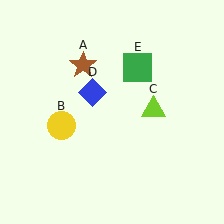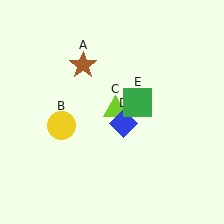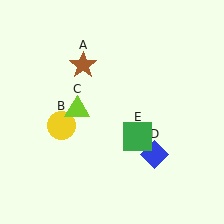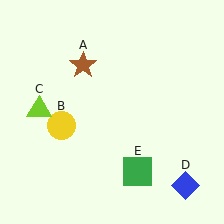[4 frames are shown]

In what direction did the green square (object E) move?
The green square (object E) moved down.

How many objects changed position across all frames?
3 objects changed position: lime triangle (object C), blue diamond (object D), green square (object E).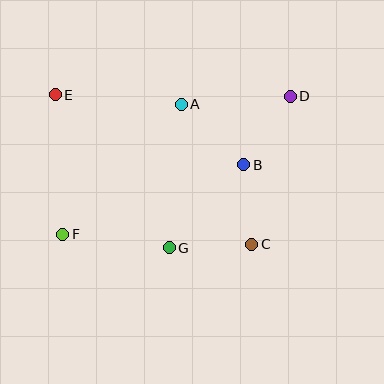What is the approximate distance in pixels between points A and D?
The distance between A and D is approximately 109 pixels.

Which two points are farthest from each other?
Points D and F are farthest from each other.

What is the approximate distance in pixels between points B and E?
The distance between B and E is approximately 201 pixels.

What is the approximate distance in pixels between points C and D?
The distance between C and D is approximately 153 pixels.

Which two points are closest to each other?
Points B and C are closest to each other.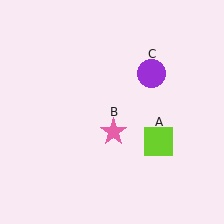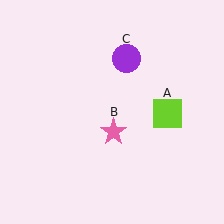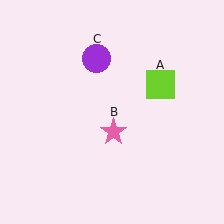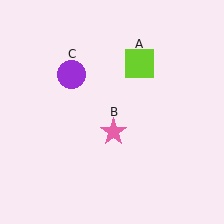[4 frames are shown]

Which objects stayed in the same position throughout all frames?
Pink star (object B) remained stationary.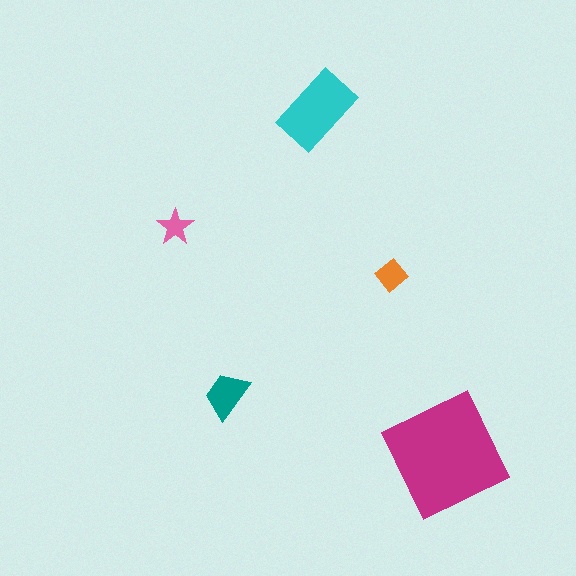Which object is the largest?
The magenta square.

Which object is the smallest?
The pink star.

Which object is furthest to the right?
The magenta square is rightmost.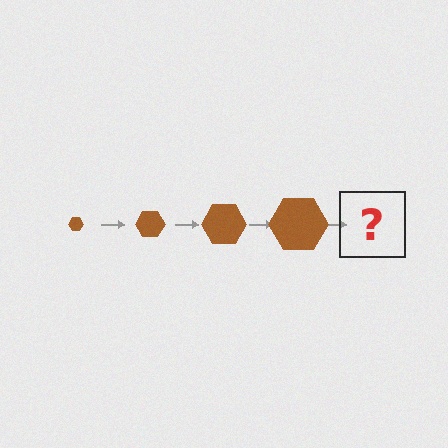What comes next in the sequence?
The next element should be a brown hexagon, larger than the previous one.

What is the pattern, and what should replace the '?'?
The pattern is that the hexagon gets progressively larger each step. The '?' should be a brown hexagon, larger than the previous one.